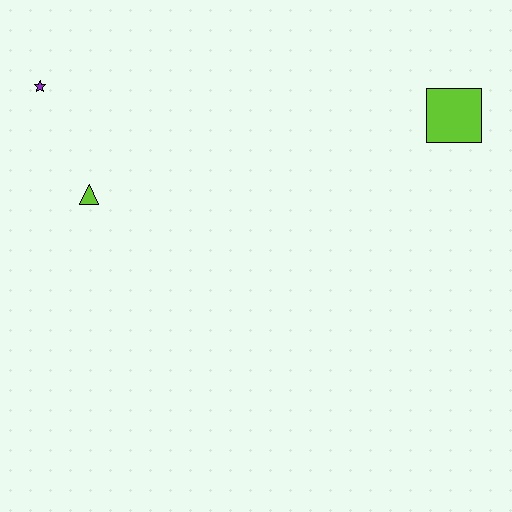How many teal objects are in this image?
There are no teal objects.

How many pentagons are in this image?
There are no pentagons.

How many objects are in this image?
There are 3 objects.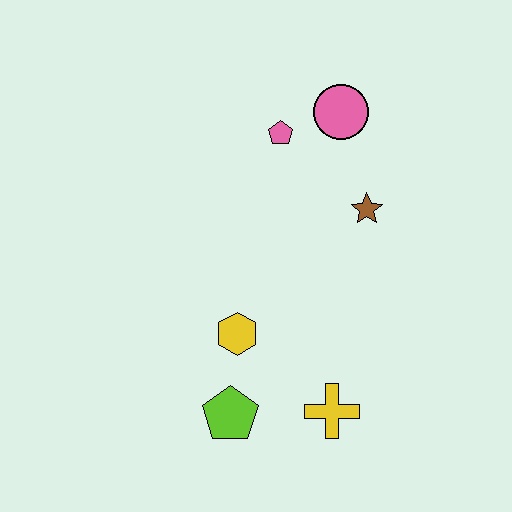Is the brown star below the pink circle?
Yes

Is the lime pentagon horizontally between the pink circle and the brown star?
No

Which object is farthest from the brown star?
The lime pentagon is farthest from the brown star.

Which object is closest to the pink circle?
The pink pentagon is closest to the pink circle.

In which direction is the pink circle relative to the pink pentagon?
The pink circle is to the right of the pink pentagon.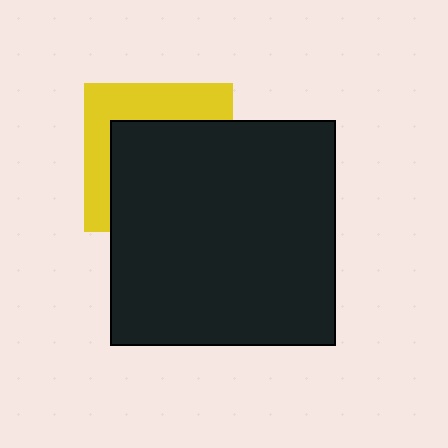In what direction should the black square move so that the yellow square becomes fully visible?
The black square should move toward the lower-right. That is the shortest direction to clear the overlap and leave the yellow square fully visible.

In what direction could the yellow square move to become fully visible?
The yellow square could move toward the upper-left. That would shift it out from behind the black square entirely.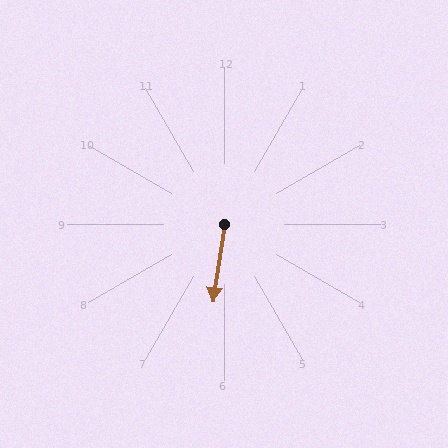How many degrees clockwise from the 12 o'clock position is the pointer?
Approximately 189 degrees.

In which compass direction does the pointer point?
South.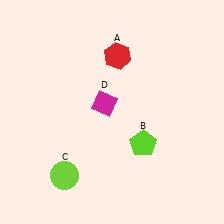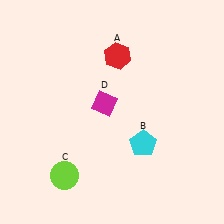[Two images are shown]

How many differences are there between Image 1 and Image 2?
There is 1 difference between the two images.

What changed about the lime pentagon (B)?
In Image 1, B is lime. In Image 2, it changed to cyan.